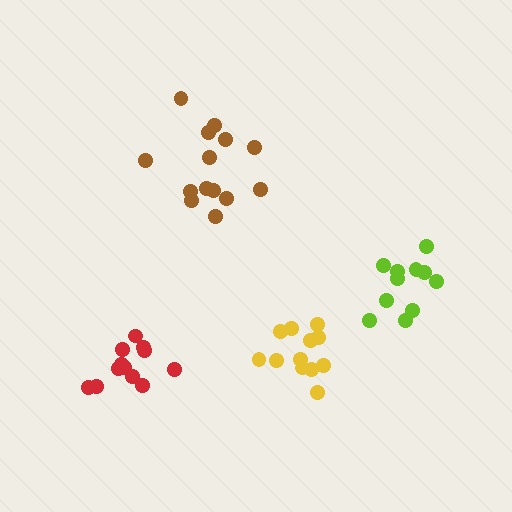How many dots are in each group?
Group 1: 12 dots, Group 2: 14 dots, Group 3: 11 dots, Group 4: 12 dots (49 total).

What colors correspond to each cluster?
The clusters are colored: red, brown, lime, yellow.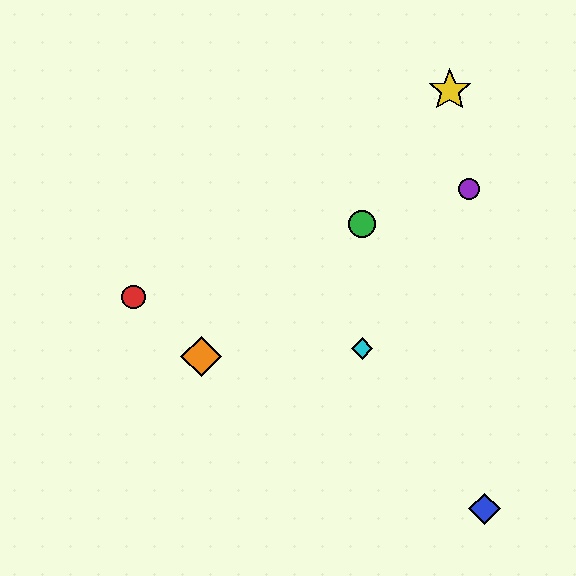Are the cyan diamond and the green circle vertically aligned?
Yes, both are at x≈362.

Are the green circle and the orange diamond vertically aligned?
No, the green circle is at x≈362 and the orange diamond is at x≈201.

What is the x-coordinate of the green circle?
The green circle is at x≈362.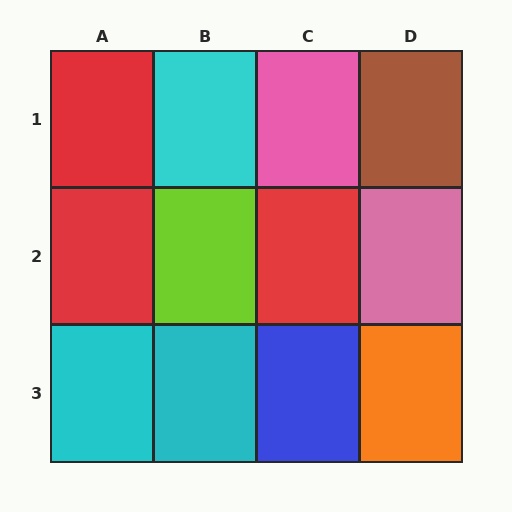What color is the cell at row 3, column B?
Cyan.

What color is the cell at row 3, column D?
Orange.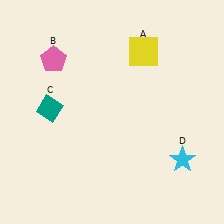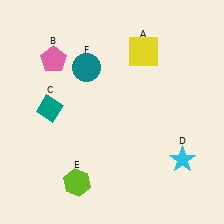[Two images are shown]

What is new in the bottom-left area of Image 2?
A lime hexagon (E) was added in the bottom-left area of Image 2.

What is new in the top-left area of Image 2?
A teal circle (F) was added in the top-left area of Image 2.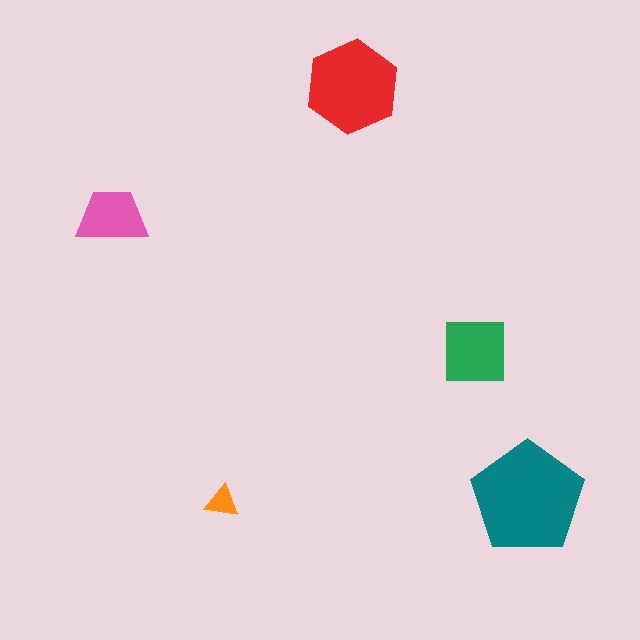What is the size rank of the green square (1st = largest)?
3rd.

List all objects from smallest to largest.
The orange triangle, the pink trapezoid, the green square, the red hexagon, the teal pentagon.